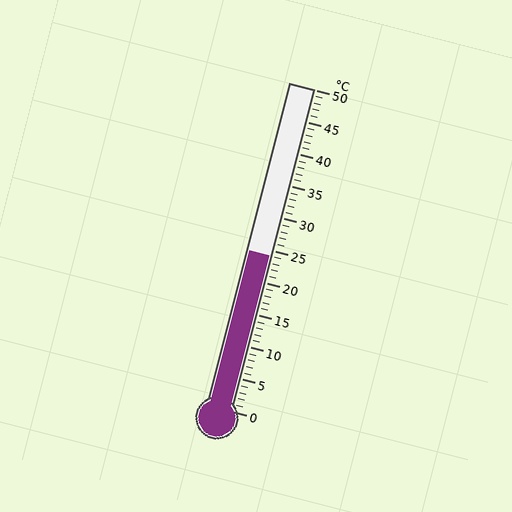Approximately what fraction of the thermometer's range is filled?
The thermometer is filled to approximately 50% of its range.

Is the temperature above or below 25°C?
The temperature is below 25°C.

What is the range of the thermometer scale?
The thermometer scale ranges from 0°C to 50°C.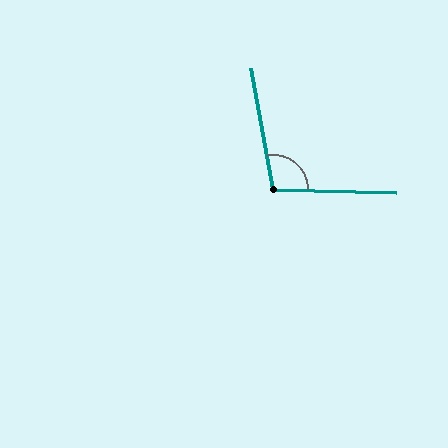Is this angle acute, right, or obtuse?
It is obtuse.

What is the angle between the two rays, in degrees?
Approximately 102 degrees.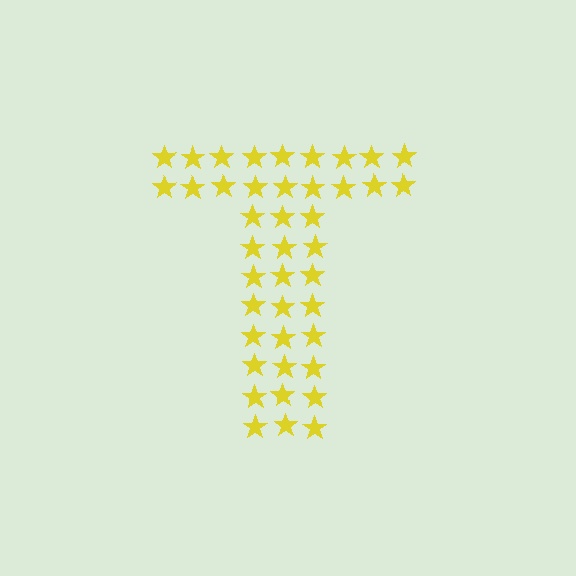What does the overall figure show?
The overall figure shows the letter T.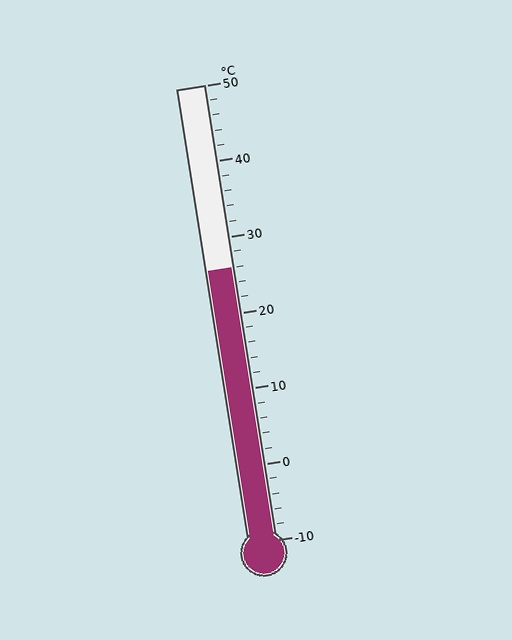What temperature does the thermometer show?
The thermometer shows approximately 26°C.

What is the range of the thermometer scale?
The thermometer scale ranges from -10°C to 50°C.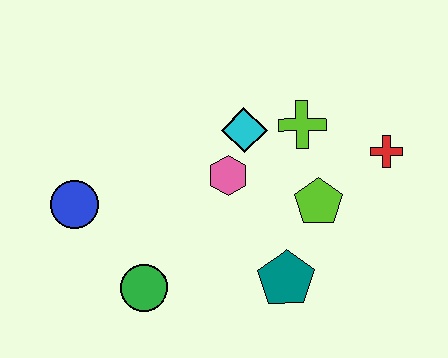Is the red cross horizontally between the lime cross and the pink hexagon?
No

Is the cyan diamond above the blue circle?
Yes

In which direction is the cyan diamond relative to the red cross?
The cyan diamond is to the left of the red cross.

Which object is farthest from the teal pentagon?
The blue circle is farthest from the teal pentagon.